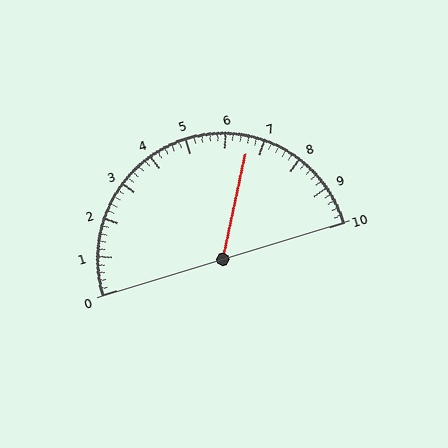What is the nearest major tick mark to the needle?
The nearest major tick mark is 7.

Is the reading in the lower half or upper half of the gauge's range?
The reading is in the upper half of the range (0 to 10).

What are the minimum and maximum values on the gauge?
The gauge ranges from 0 to 10.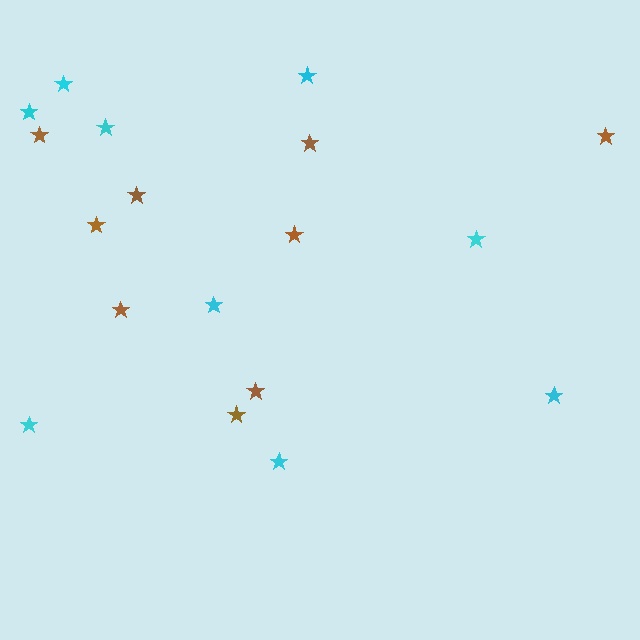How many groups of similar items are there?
There are 2 groups: one group of brown stars (9) and one group of cyan stars (9).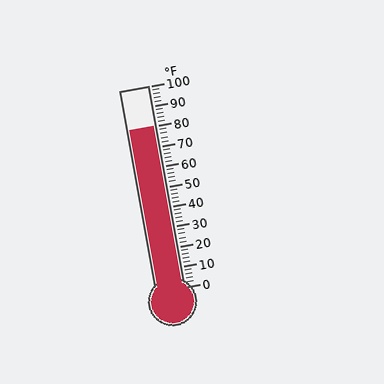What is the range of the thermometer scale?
The thermometer scale ranges from 0°F to 100°F.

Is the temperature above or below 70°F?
The temperature is above 70°F.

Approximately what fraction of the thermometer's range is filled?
The thermometer is filled to approximately 80% of its range.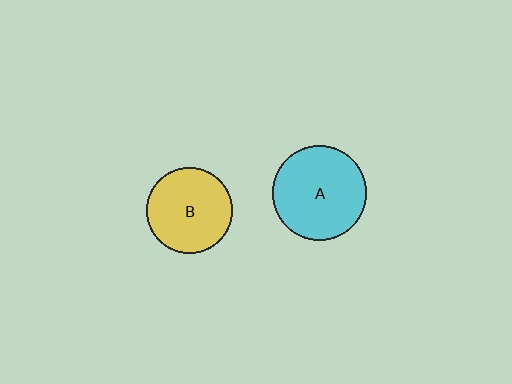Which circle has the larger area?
Circle A (cyan).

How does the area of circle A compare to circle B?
Approximately 1.2 times.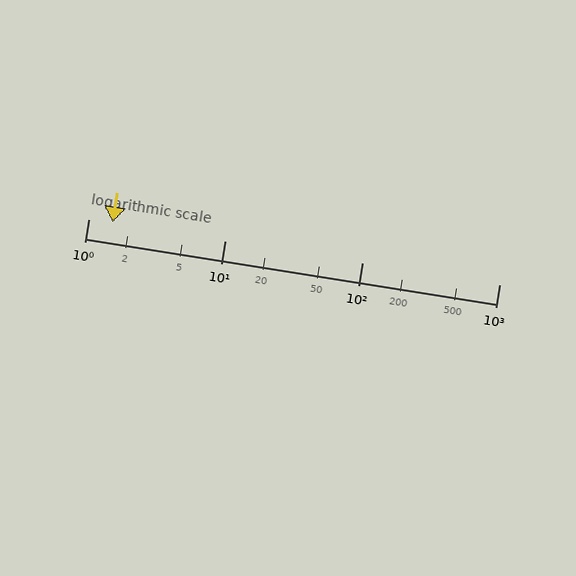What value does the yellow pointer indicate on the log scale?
The pointer indicates approximately 1.5.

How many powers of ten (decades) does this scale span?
The scale spans 3 decades, from 1 to 1000.